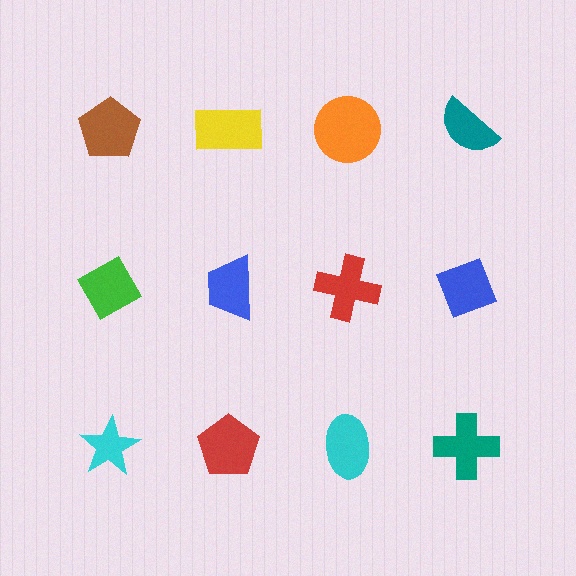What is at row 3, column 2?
A red pentagon.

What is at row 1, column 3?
An orange circle.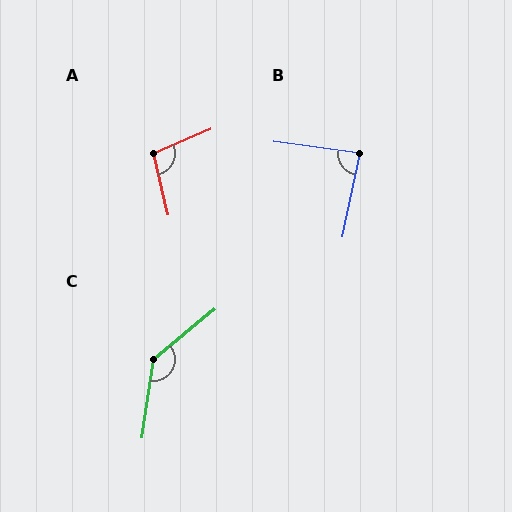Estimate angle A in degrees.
Approximately 100 degrees.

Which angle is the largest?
C, at approximately 137 degrees.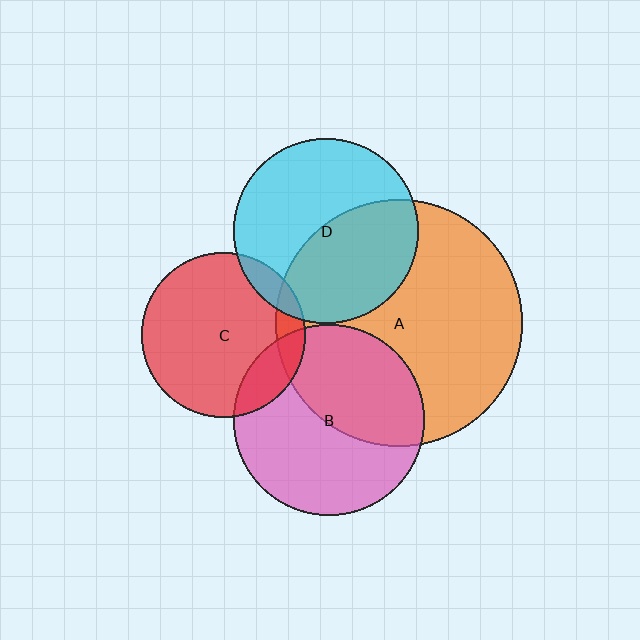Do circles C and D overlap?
Yes.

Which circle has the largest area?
Circle A (orange).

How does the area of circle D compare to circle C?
Approximately 1.3 times.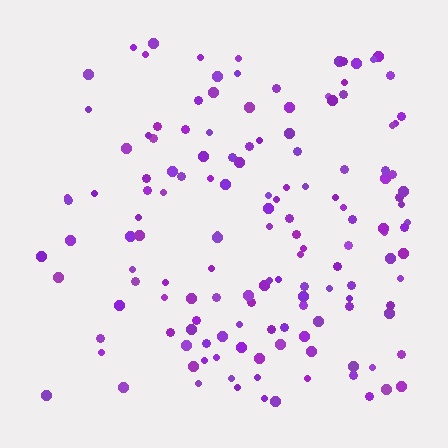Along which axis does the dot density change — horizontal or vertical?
Horizontal.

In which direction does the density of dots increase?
From left to right, with the right side densest.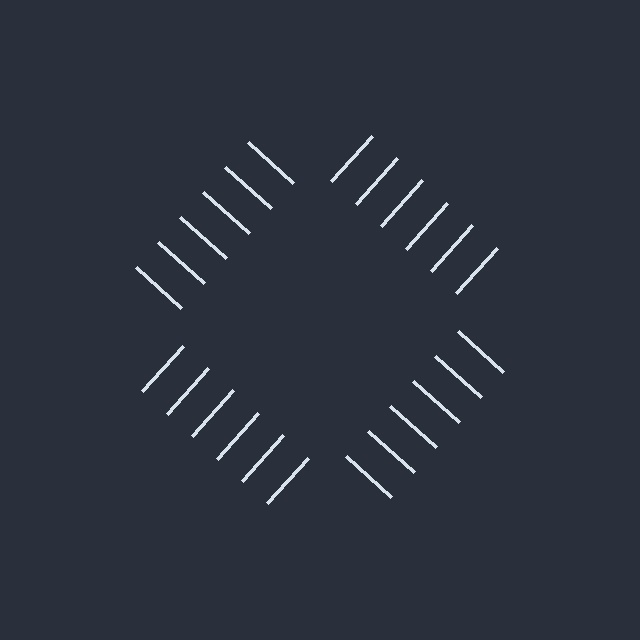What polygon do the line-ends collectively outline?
An illusory square — the line segments terminate on its edges but no continuous stroke is drawn.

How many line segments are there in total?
24 — 6 along each of the 4 edges.